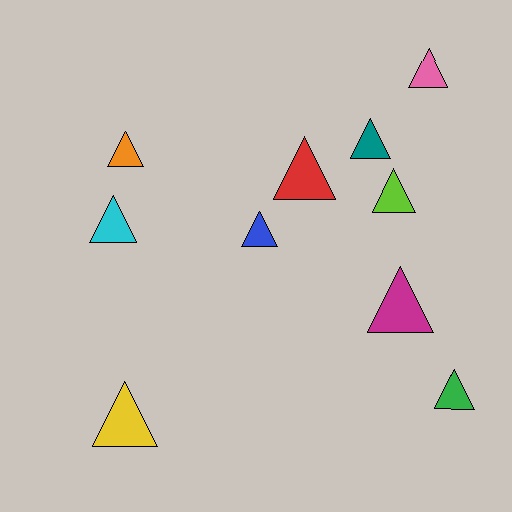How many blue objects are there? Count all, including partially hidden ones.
There is 1 blue object.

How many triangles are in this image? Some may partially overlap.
There are 10 triangles.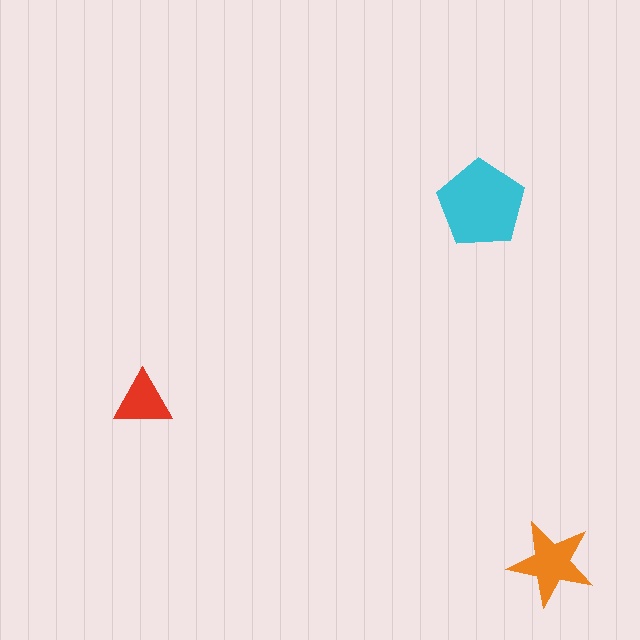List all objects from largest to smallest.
The cyan pentagon, the orange star, the red triangle.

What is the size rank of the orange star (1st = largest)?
2nd.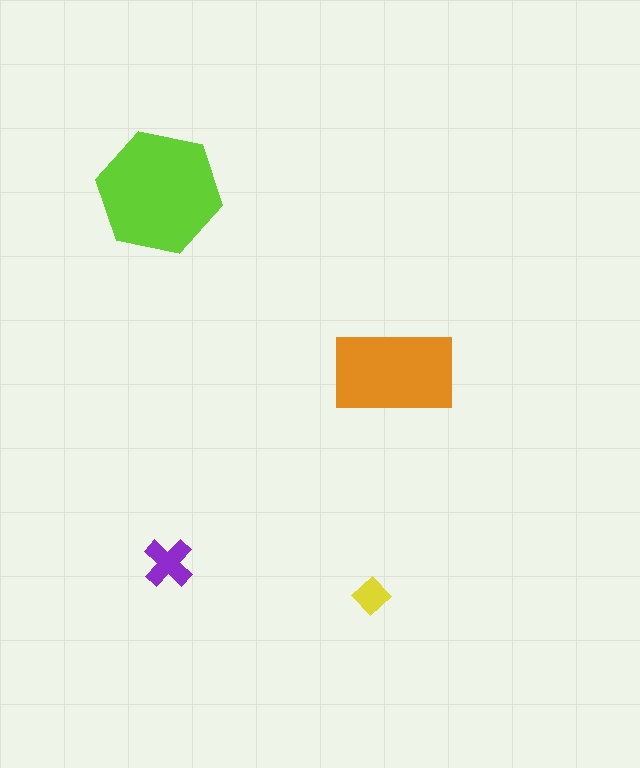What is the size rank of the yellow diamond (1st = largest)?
4th.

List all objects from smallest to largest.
The yellow diamond, the purple cross, the orange rectangle, the lime hexagon.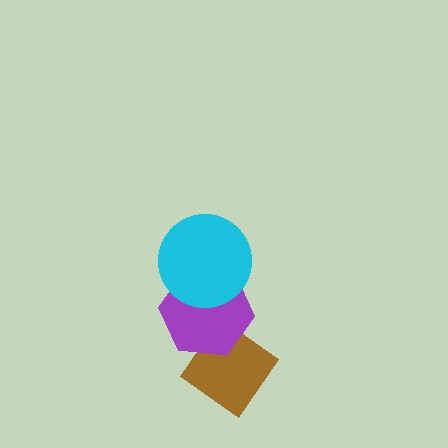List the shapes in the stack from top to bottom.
From top to bottom: the cyan circle, the purple hexagon, the brown diamond.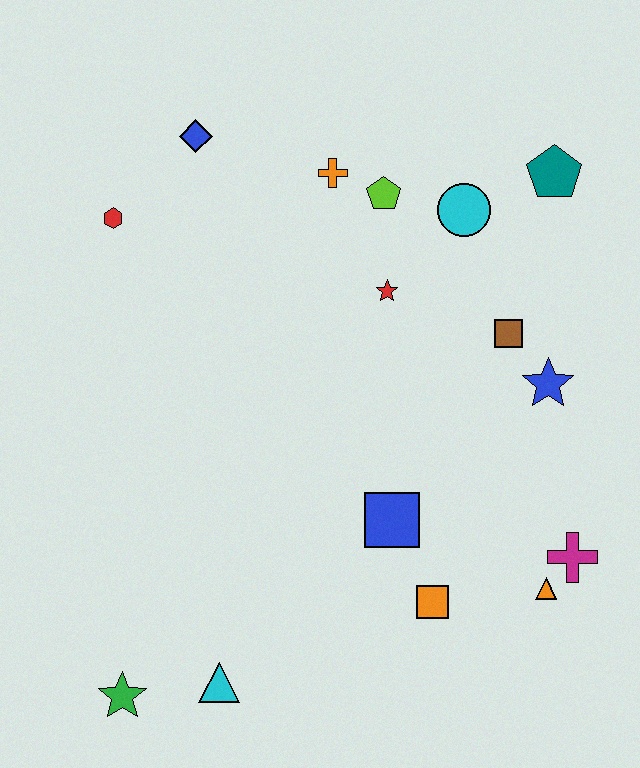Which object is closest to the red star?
The lime pentagon is closest to the red star.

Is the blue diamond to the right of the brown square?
No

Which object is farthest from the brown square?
The green star is farthest from the brown square.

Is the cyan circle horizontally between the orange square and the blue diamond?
No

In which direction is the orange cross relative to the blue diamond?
The orange cross is to the right of the blue diamond.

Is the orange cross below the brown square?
No